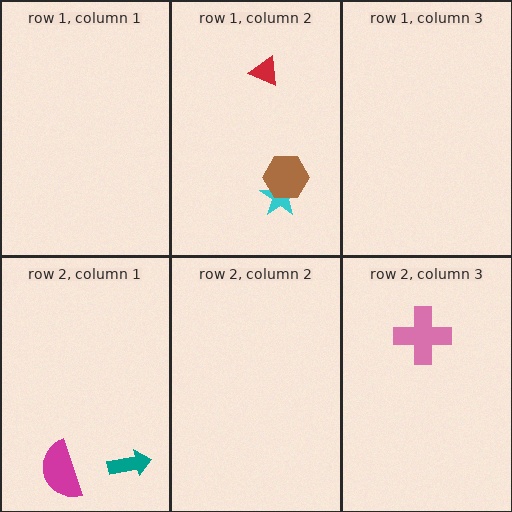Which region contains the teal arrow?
The row 2, column 1 region.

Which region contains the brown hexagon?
The row 1, column 2 region.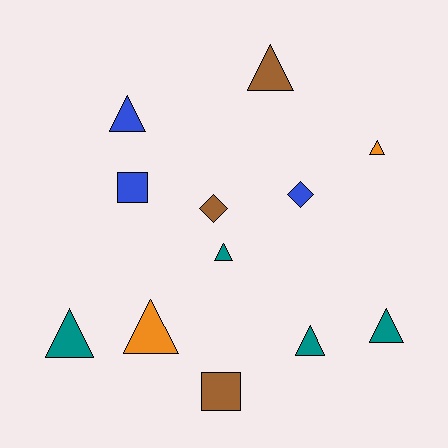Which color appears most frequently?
Teal, with 4 objects.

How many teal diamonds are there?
There are no teal diamonds.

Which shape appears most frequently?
Triangle, with 8 objects.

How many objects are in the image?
There are 12 objects.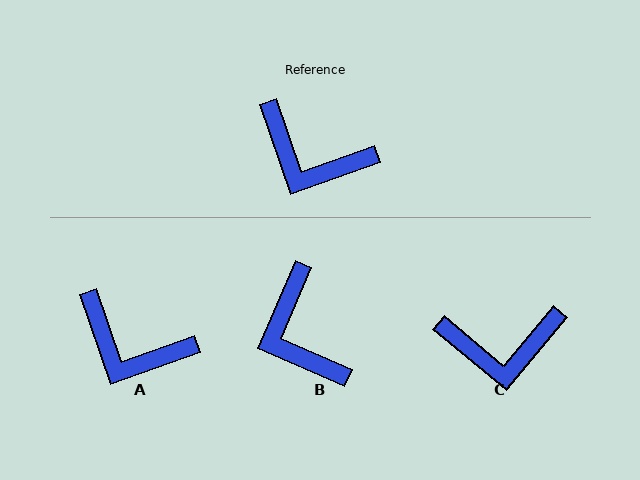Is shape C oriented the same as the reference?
No, it is off by about 31 degrees.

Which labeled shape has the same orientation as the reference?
A.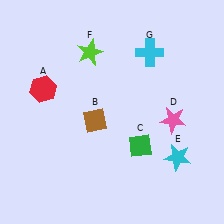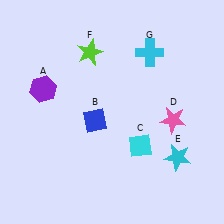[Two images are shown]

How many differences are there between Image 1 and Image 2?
There are 3 differences between the two images.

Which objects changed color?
A changed from red to purple. B changed from brown to blue. C changed from green to cyan.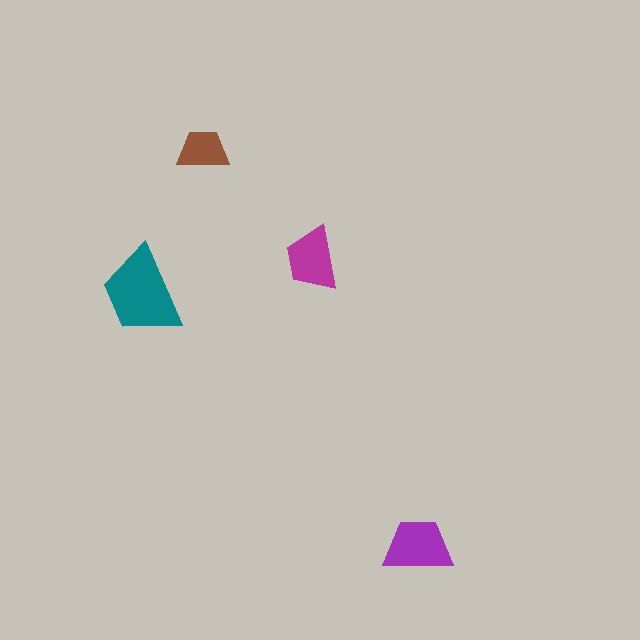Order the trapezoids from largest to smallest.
the teal one, the purple one, the magenta one, the brown one.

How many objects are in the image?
There are 4 objects in the image.